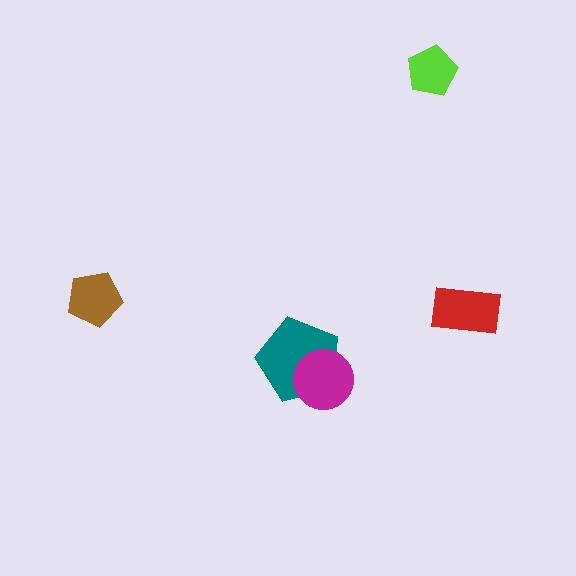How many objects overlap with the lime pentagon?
0 objects overlap with the lime pentagon.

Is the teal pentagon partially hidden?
Yes, it is partially covered by another shape.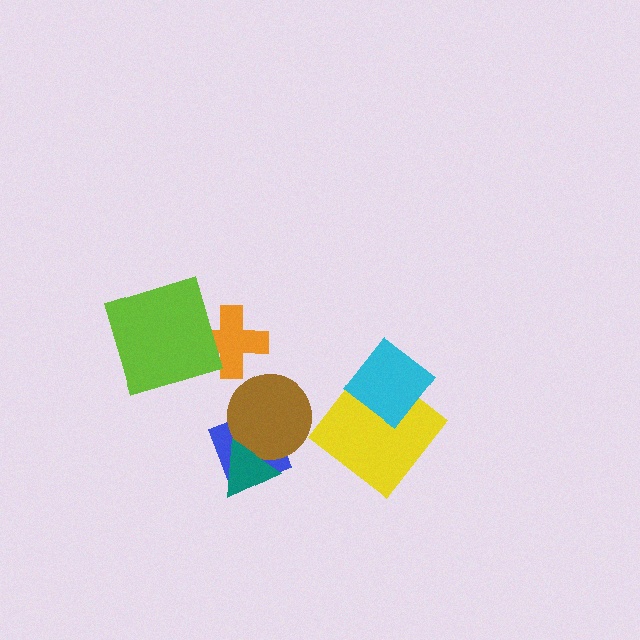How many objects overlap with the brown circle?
2 objects overlap with the brown circle.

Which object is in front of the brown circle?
The teal triangle is in front of the brown circle.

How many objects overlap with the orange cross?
1 object overlaps with the orange cross.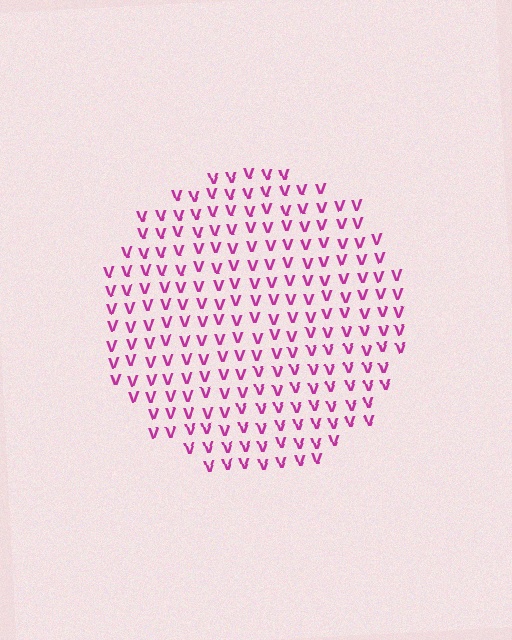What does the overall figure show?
The overall figure shows a circle.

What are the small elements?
The small elements are letter V's.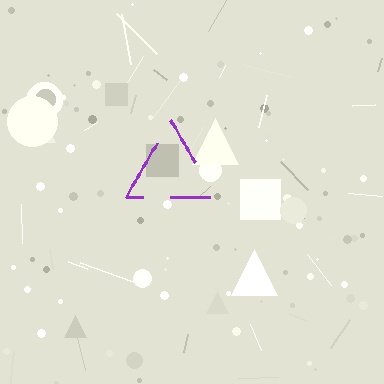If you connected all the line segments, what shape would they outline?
They would outline a triangle.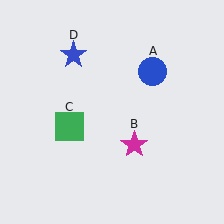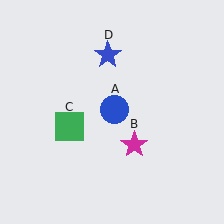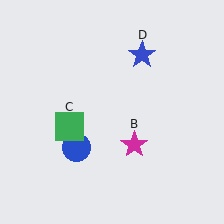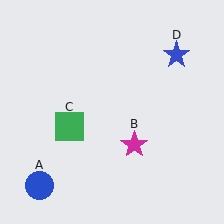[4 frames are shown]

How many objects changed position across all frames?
2 objects changed position: blue circle (object A), blue star (object D).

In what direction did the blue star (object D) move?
The blue star (object D) moved right.